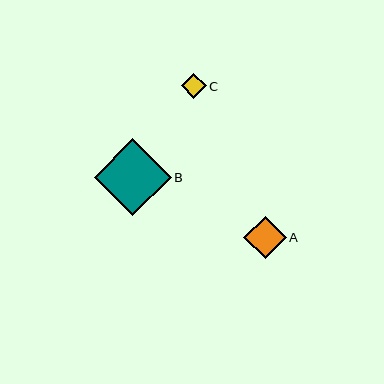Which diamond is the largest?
Diamond B is the largest with a size of approximately 77 pixels.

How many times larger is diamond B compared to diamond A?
Diamond B is approximately 1.8 times the size of diamond A.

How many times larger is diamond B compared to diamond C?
Diamond B is approximately 3.1 times the size of diamond C.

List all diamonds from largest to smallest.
From largest to smallest: B, A, C.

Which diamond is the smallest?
Diamond C is the smallest with a size of approximately 25 pixels.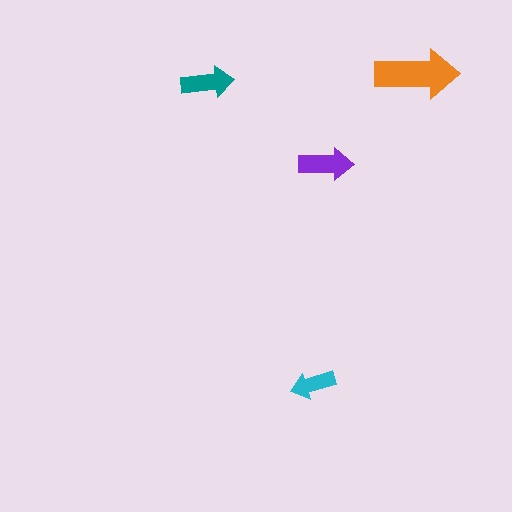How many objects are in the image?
There are 4 objects in the image.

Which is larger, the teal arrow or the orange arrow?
The orange one.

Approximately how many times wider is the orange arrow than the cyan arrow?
About 2 times wider.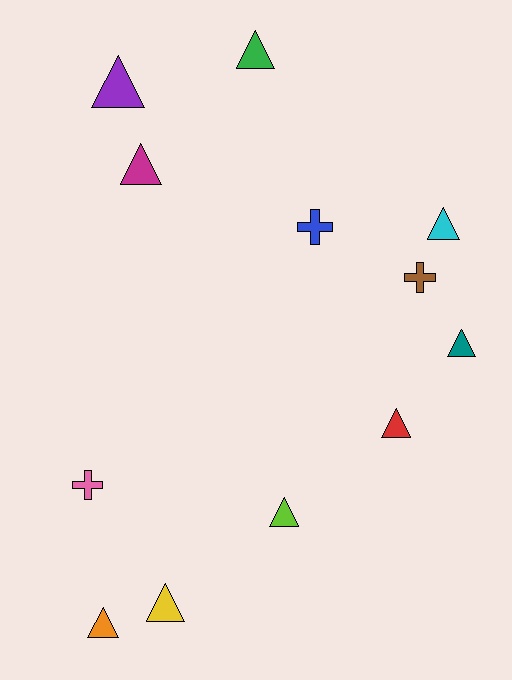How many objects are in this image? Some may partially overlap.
There are 12 objects.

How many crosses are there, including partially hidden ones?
There are 3 crosses.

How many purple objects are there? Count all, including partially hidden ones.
There is 1 purple object.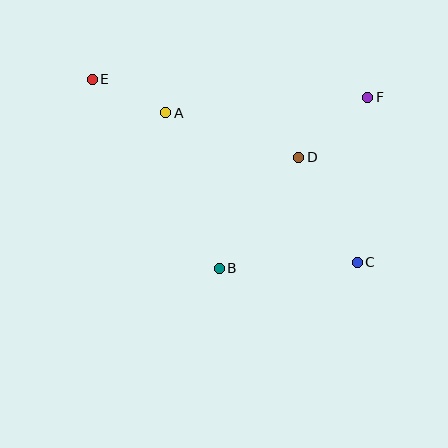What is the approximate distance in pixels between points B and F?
The distance between B and F is approximately 227 pixels.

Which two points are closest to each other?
Points A and E are closest to each other.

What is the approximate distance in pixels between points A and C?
The distance between A and C is approximately 243 pixels.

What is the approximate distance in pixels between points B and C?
The distance between B and C is approximately 138 pixels.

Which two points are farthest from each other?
Points C and E are farthest from each other.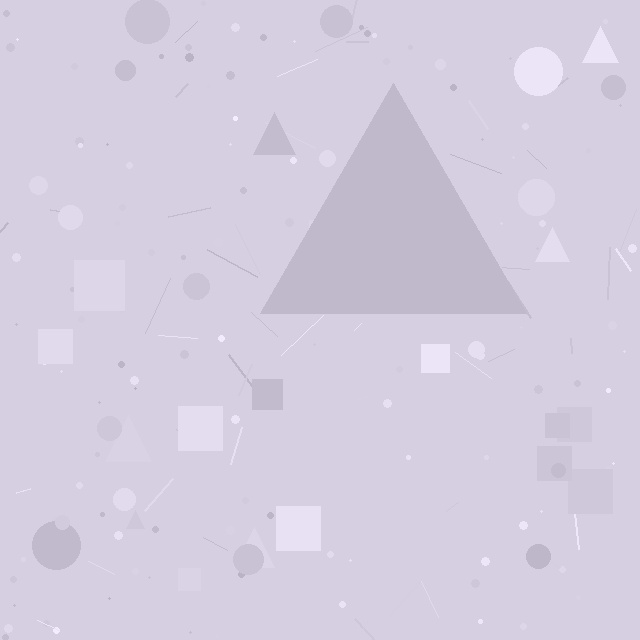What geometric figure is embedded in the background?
A triangle is embedded in the background.